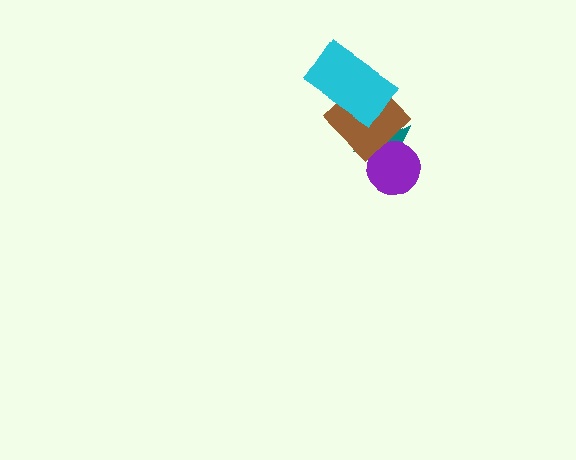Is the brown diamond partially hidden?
Yes, it is partially covered by another shape.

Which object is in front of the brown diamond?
The cyan rectangle is in front of the brown diamond.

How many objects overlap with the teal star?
2 objects overlap with the teal star.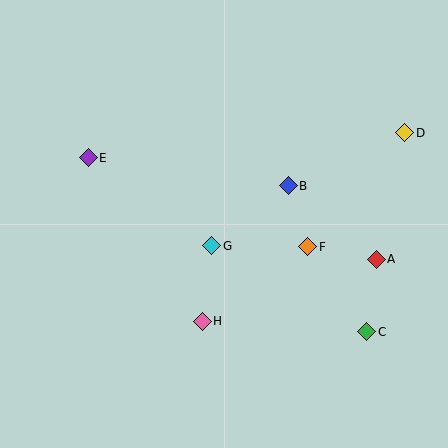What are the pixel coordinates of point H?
Point H is at (202, 321).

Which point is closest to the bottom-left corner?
Point H is closest to the bottom-left corner.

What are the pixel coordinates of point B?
Point B is at (288, 186).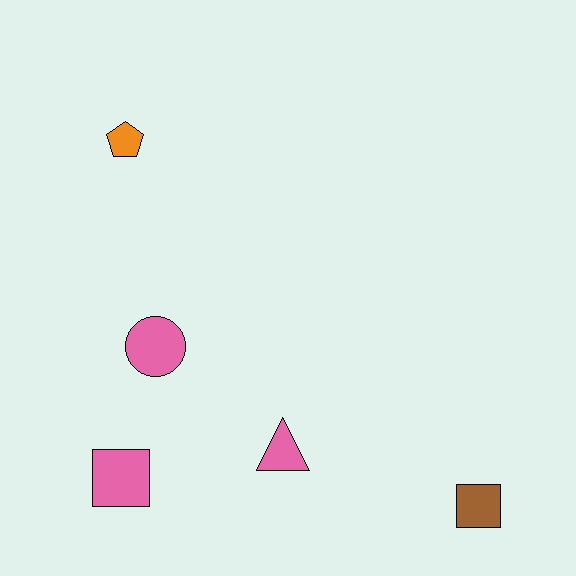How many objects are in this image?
There are 5 objects.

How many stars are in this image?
There are no stars.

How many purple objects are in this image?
There are no purple objects.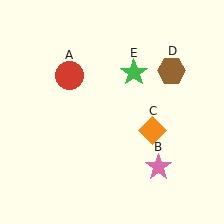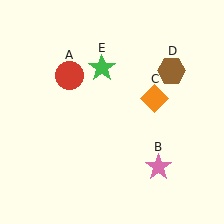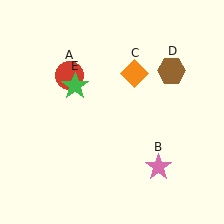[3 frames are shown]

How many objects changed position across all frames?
2 objects changed position: orange diamond (object C), green star (object E).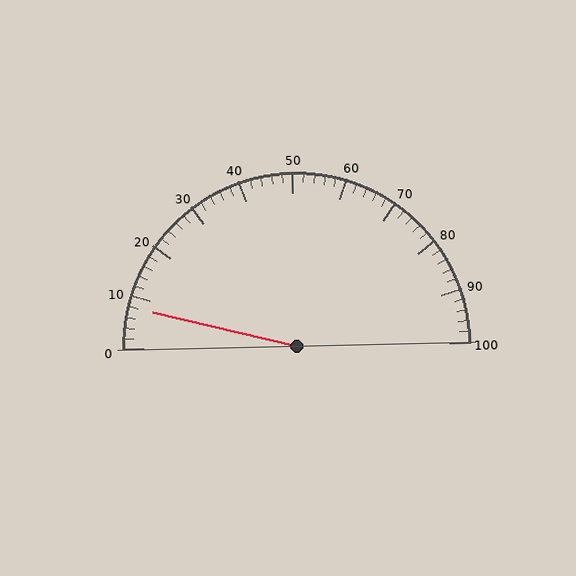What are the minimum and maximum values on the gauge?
The gauge ranges from 0 to 100.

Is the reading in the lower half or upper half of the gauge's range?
The reading is in the lower half of the range (0 to 100).